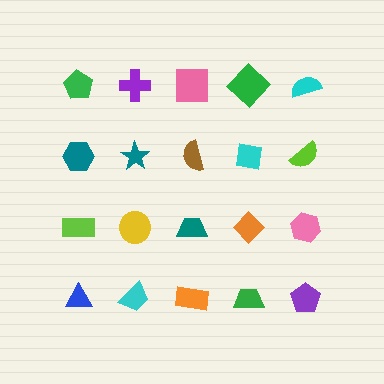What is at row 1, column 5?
A cyan semicircle.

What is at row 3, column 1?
A lime rectangle.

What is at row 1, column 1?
A green pentagon.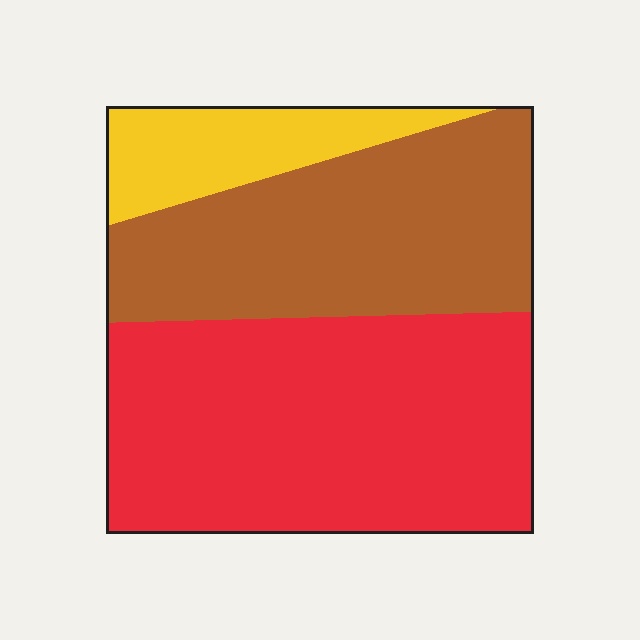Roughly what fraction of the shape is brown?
Brown covers about 35% of the shape.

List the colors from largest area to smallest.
From largest to smallest: red, brown, yellow.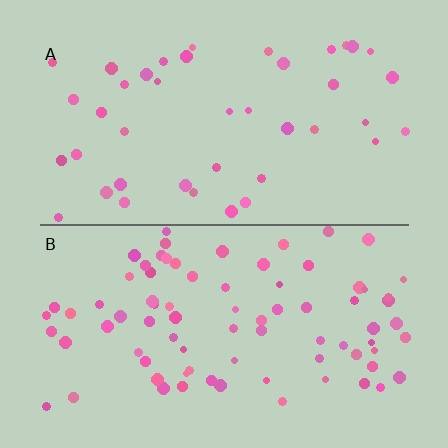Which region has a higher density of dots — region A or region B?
B (the bottom).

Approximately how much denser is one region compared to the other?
Approximately 2.0× — region B over region A.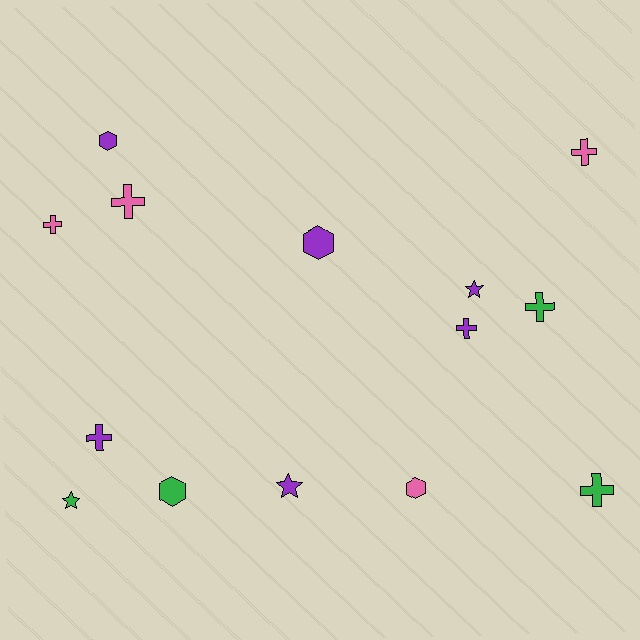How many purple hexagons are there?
There are 2 purple hexagons.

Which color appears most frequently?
Purple, with 6 objects.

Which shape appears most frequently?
Cross, with 7 objects.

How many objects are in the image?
There are 14 objects.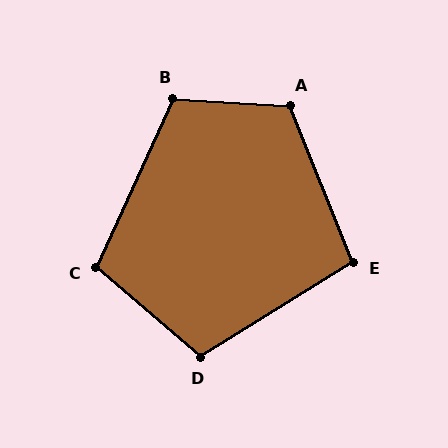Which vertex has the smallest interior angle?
E, at approximately 100 degrees.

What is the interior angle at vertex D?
Approximately 108 degrees (obtuse).